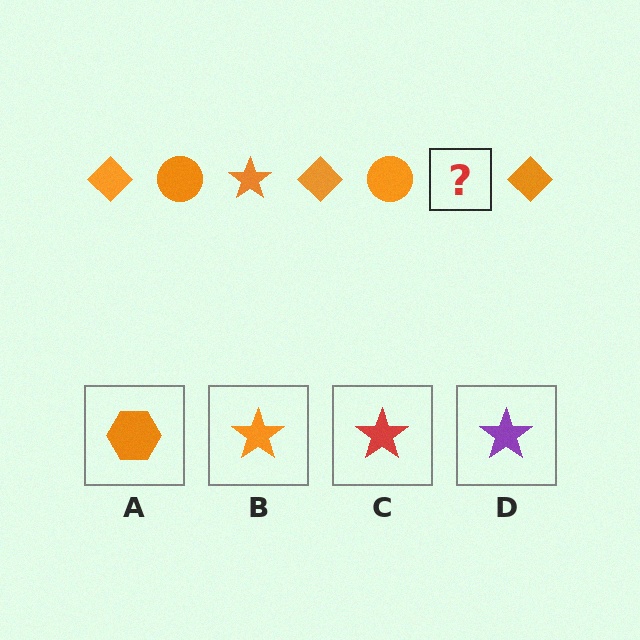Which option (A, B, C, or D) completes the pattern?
B.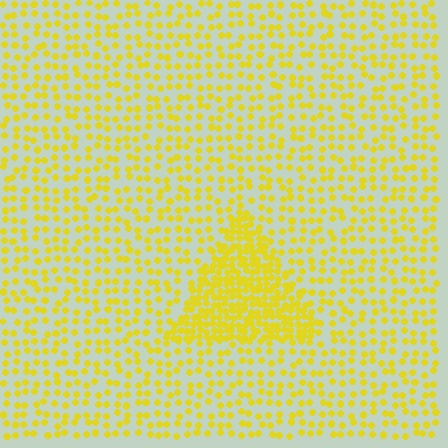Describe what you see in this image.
The image contains small yellow elements arranged at two different densities. A triangle-shaped region is visible where the elements are more densely packed than the surrounding area.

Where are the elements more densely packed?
The elements are more densely packed inside the triangle boundary.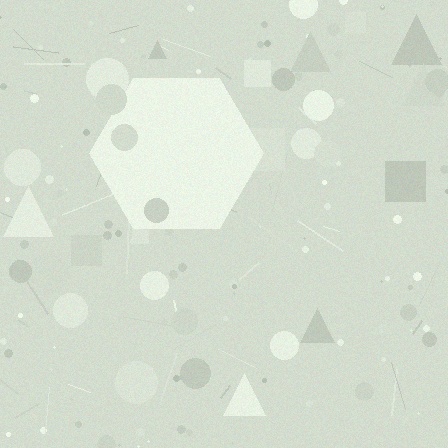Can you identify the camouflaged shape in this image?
The camouflaged shape is a hexagon.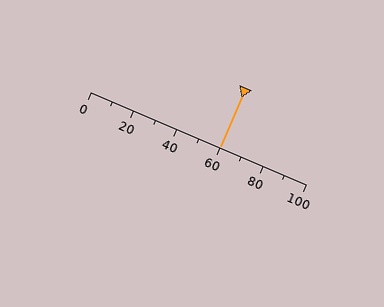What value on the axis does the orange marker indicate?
The marker indicates approximately 60.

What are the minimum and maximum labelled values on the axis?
The axis runs from 0 to 100.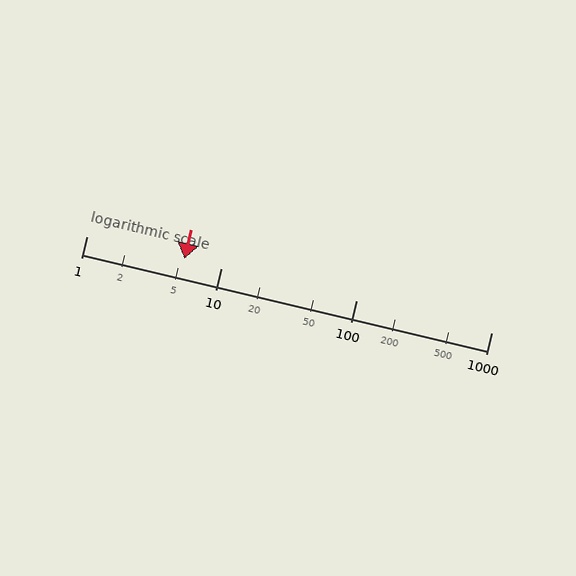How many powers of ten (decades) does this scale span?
The scale spans 3 decades, from 1 to 1000.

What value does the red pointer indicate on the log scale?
The pointer indicates approximately 5.3.